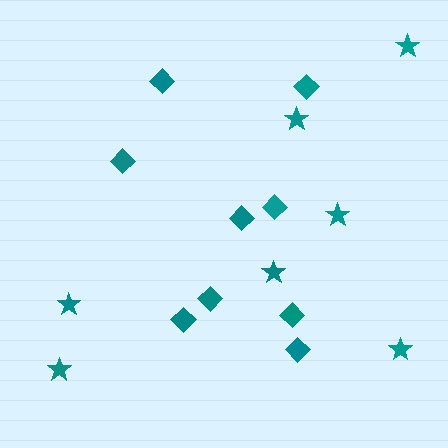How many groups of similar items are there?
There are 2 groups: one group of stars (7) and one group of diamonds (9).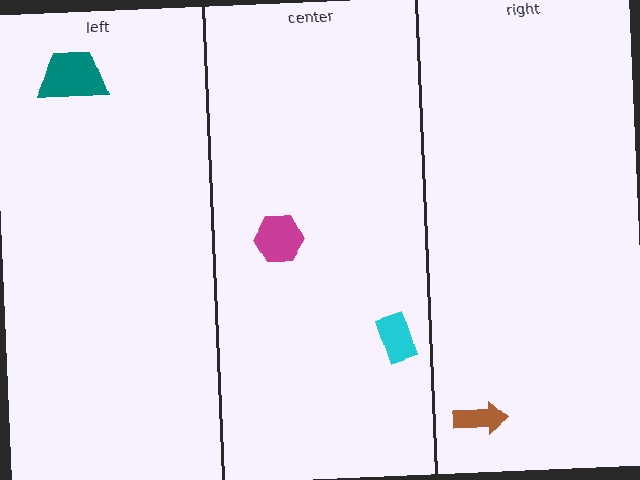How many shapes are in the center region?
2.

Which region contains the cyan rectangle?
The center region.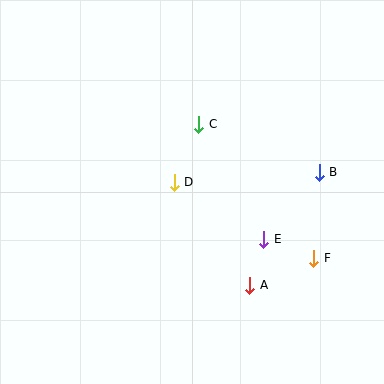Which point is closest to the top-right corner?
Point B is closest to the top-right corner.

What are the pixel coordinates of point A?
Point A is at (250, 285).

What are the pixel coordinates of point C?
Point C is at (199, 124).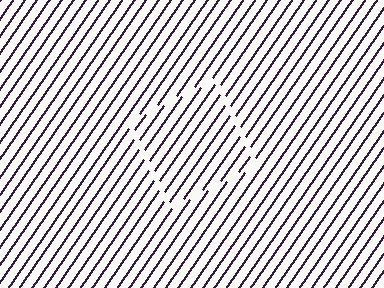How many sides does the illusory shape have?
4 sides — the line-ends trace a square.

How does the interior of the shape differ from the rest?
The interior of the shape contains the same grating, shifted by half a period — the contour is defined by the phase discontinuity where line-ends from the inner and outer gratings abut.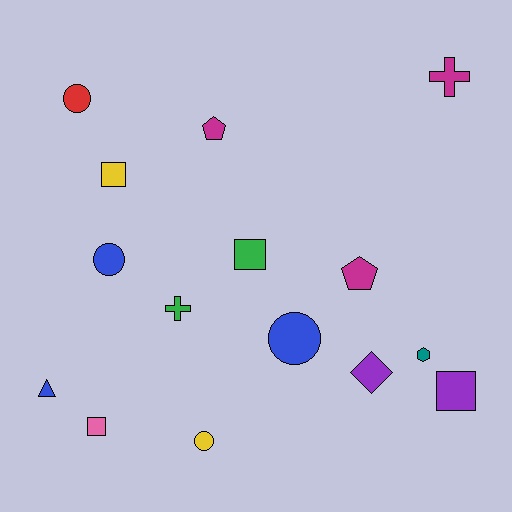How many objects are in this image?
There are 15 objects.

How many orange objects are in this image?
There are no orange objects.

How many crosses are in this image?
There are 2 crosses.